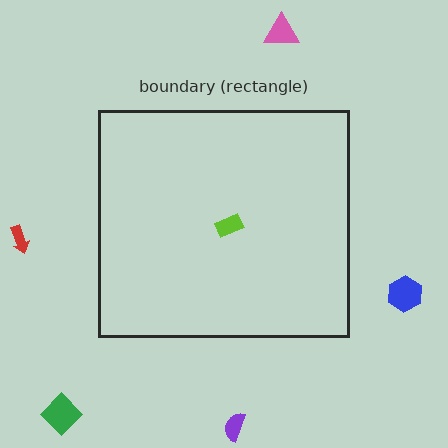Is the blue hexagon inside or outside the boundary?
Outside.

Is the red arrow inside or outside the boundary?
Outside.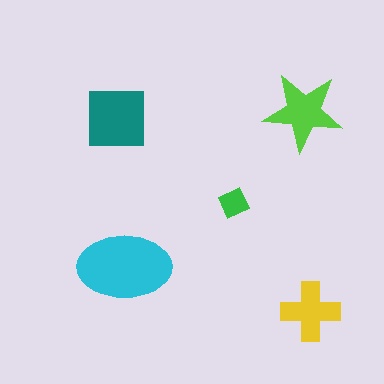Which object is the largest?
The cyan ellipse.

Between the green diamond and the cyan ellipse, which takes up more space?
The cyan ellipse.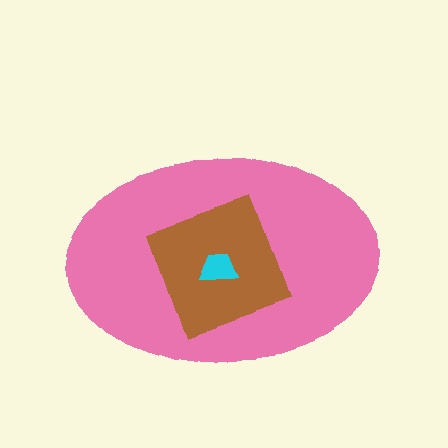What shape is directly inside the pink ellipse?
The brown diamond.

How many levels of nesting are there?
3.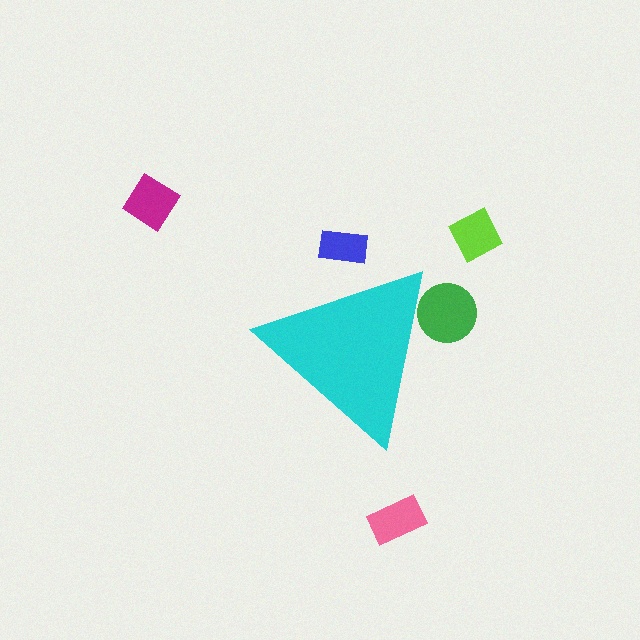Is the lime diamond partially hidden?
No, the lime diamond is fully visible.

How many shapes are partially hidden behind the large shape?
2 shapes are partially hidden.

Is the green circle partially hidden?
Yes, the green circle is partially hidden behind the cyan triangle.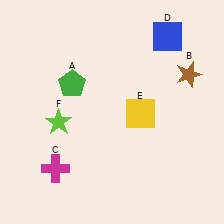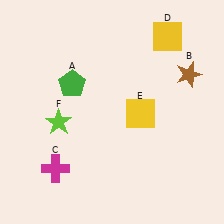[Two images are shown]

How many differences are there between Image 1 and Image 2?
There is 1 difference between the two images.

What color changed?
The square (D) changed from blue in Image 1 to yellow in Image 2.